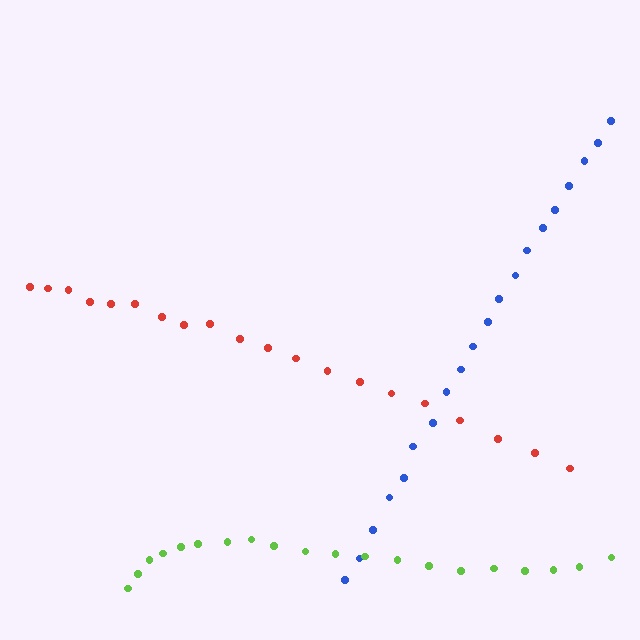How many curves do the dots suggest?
There are 3 distinct paths.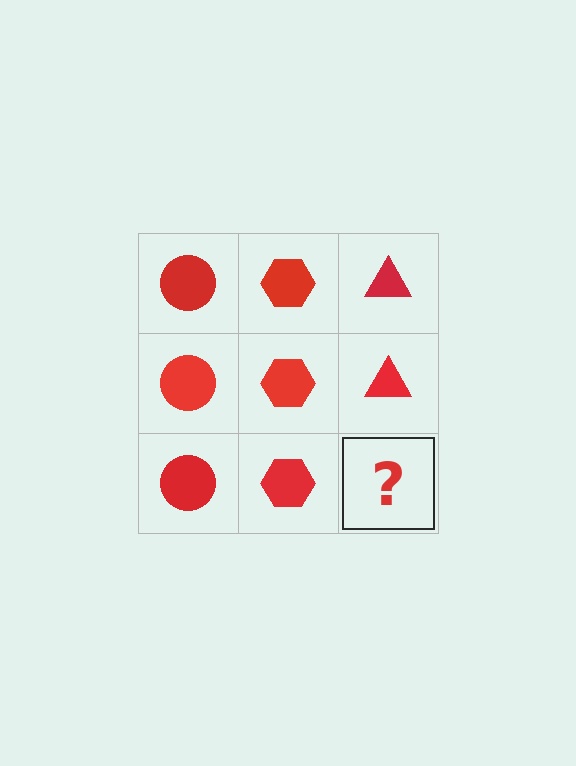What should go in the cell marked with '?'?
The missing cell should contain a red triangle.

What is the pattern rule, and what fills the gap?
The rule is that each column has a consistent shape. The gap should be filled with a red triangle.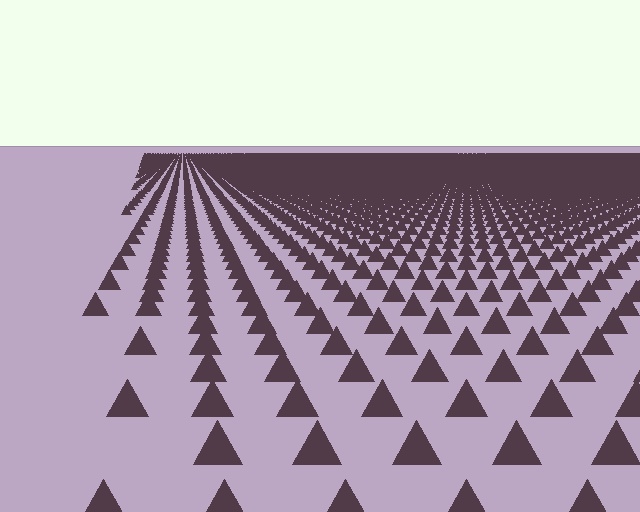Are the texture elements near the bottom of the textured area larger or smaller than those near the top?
Larger. Near the bottom, elements are closer to the viewer and appear at a bigger on-screen size.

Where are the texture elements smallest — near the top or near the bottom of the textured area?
Near the top.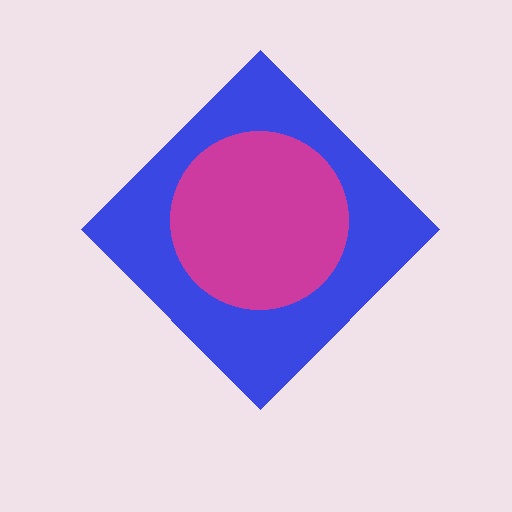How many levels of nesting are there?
2.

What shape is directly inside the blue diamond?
The magenta circle.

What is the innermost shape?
The magenta circle.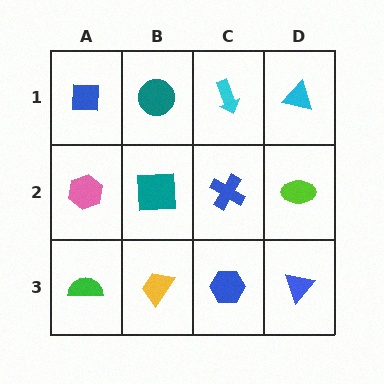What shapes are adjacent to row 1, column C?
A blue cross (row 2, column C), a teal circle (row 1, column B), a cyan triangle (row 1, column D).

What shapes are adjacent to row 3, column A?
A pink hexagon (row 2, column A), a yellow trapezoid (row 3, column B).